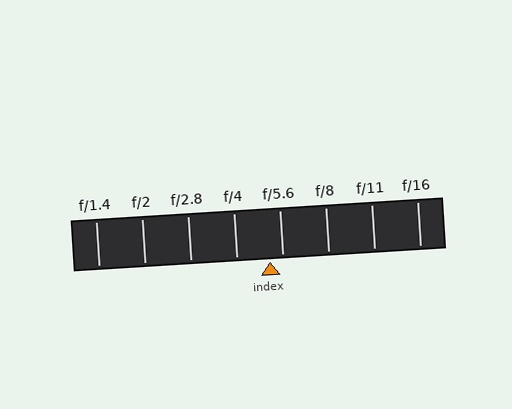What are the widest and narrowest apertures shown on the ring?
The widest aperture shown is f/1.4 and the narrowest is f/16.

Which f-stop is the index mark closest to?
The index mark is closest to f/5.6.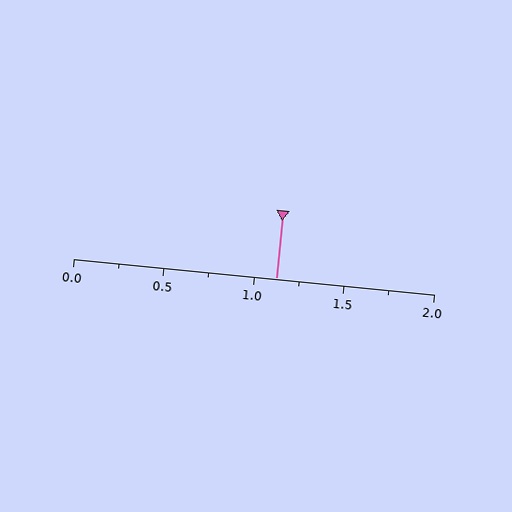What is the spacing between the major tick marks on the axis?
The major ticks are spaced 0.5 apart.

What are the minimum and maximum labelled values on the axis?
The axis runs from 0.0 to 2.0.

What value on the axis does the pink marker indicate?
The marker indicates approximately 1.12.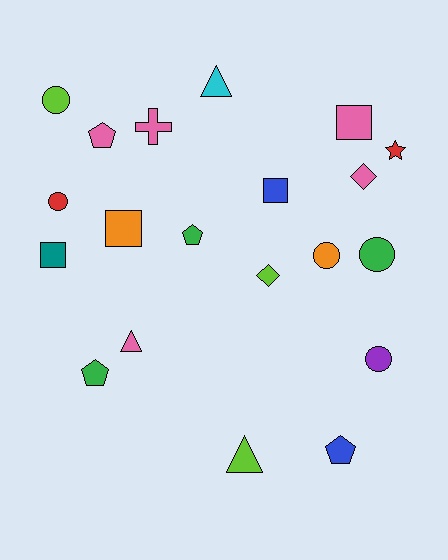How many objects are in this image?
There are 20 objects.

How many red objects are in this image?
There are 2 red objects.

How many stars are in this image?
There is 1 star.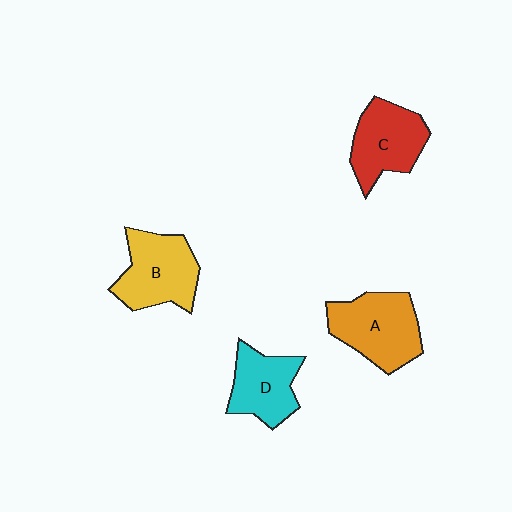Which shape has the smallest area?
Shape D (cyan).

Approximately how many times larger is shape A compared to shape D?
Approximately 1.3 times.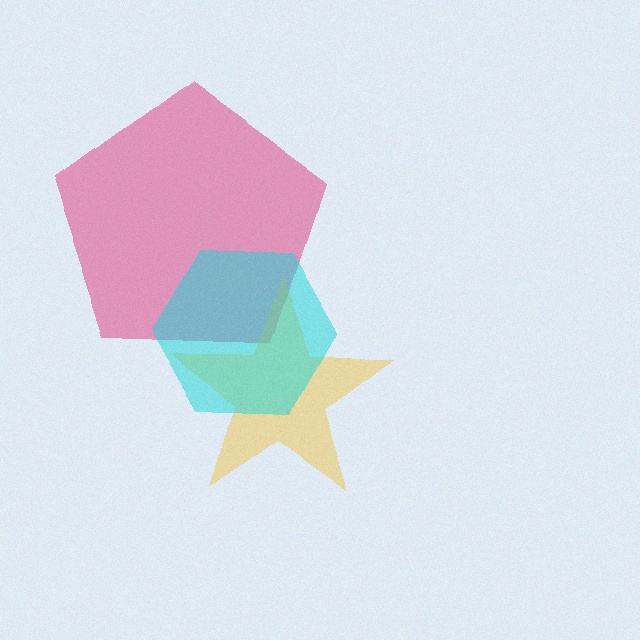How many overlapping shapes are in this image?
There are 3 overlapping shapes in the image.